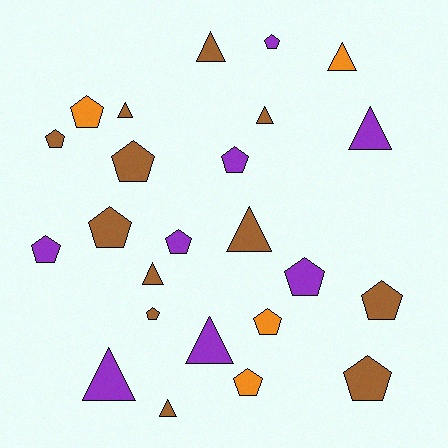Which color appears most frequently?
Brown, with 12 objects.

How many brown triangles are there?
There are 6 brown triangles.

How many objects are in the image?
There are 24 objects.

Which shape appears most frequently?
Pentagon, with 14 objects.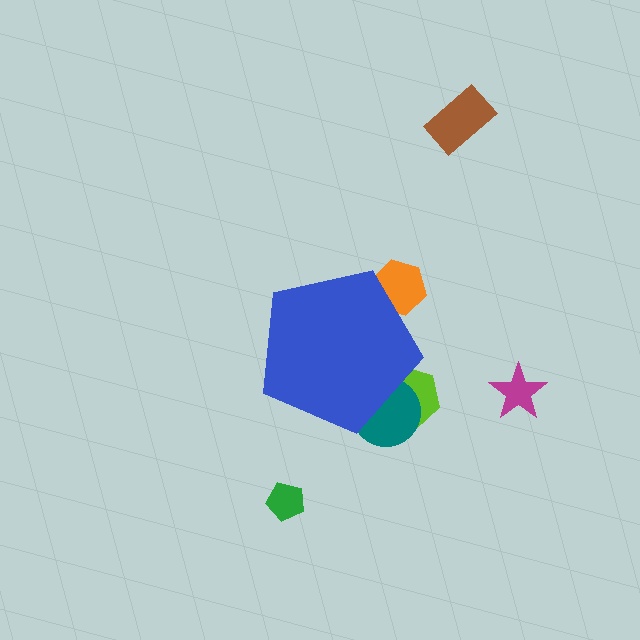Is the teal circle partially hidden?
Yes, the teal circle is partially hidden behind the blue pentagon.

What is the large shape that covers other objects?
A blue pentagon.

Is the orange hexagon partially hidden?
Yes, the orange hexagon is partially hidden behind the blue pentagon.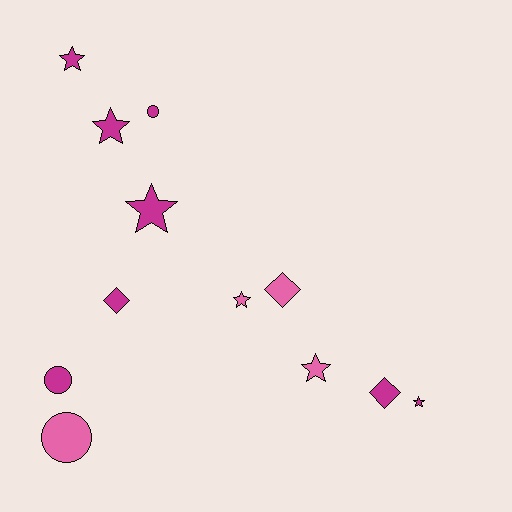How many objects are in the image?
There are 12 objects.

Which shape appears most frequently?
Star, with 6 objects.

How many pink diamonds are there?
There is 1 pink diamond.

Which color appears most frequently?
Magenta, with 8 objects.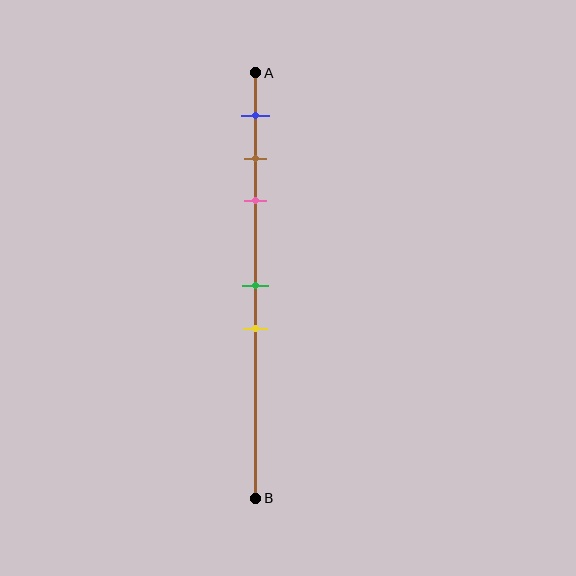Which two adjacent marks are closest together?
The brown and pink marks are the closest adjacent pair.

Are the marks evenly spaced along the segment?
No, the marks are not evenly spaced.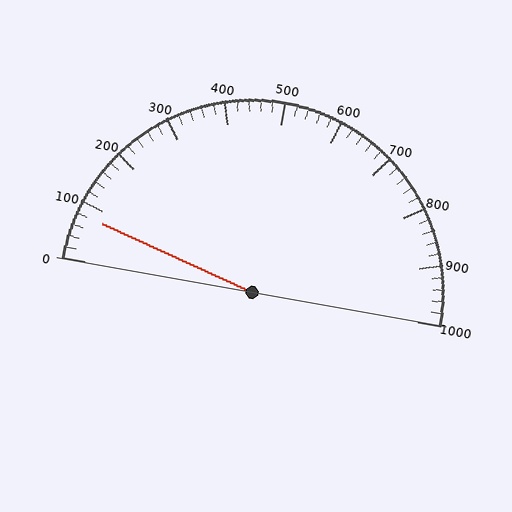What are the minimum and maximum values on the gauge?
The gauge ranges from 0 to 1000.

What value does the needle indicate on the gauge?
The needle indicates approximately 80.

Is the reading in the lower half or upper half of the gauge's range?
The reading is in the lower half of the range (0 to 1000).